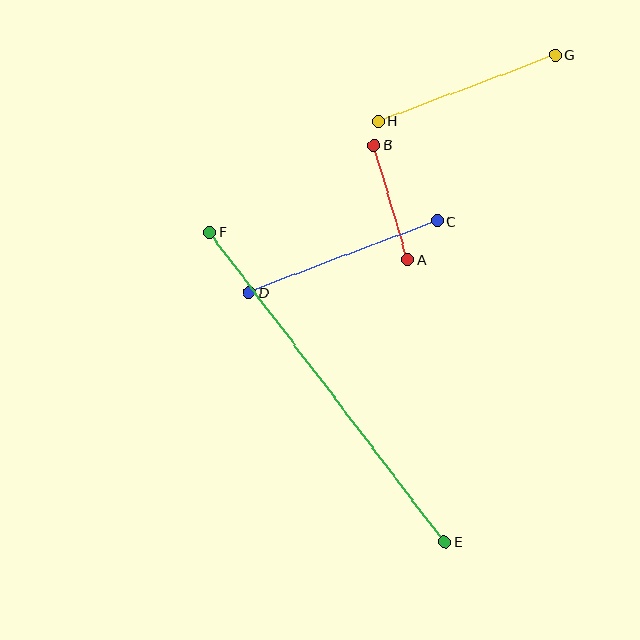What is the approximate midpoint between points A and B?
The midpoint is at approximately (391, 202) pixels.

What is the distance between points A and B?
The distance is approximately 119 pixels.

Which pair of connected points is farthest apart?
Points E and F are farthest apart.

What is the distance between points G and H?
The distance is approximately 189 pixels.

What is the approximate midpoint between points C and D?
The midpoint is at approximately (343, 257) pixels.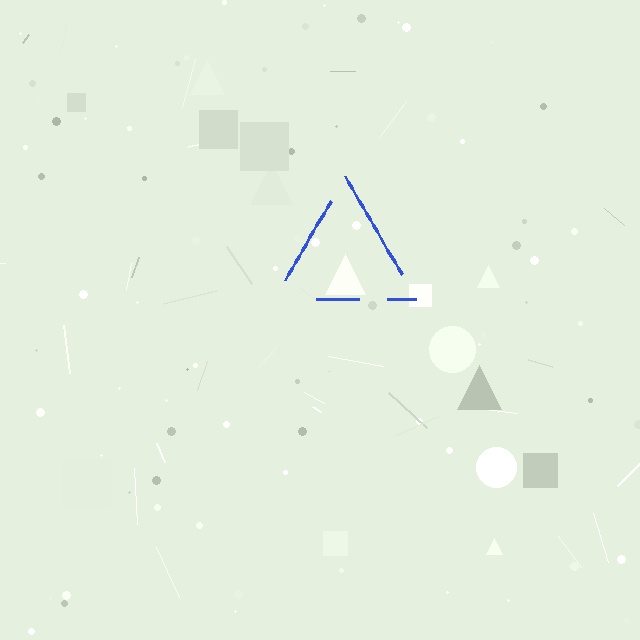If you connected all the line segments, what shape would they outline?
They would outline a triangle.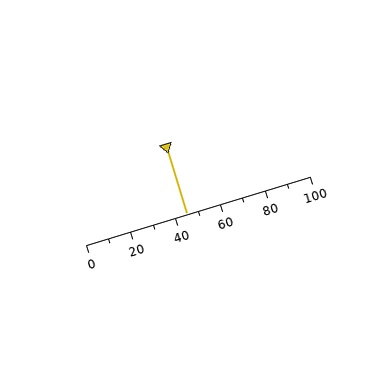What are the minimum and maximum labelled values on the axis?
The axis runs from 0 to 100.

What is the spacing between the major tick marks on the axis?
The major ticks are spaced 20 apart.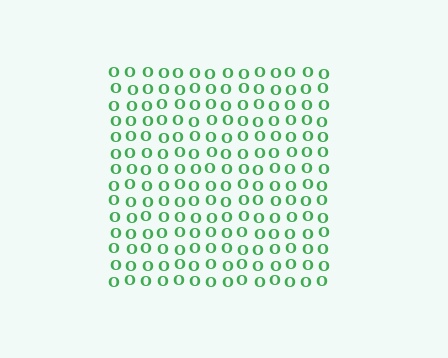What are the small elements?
The small elements are letter O's.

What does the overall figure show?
The overall figure shows a square.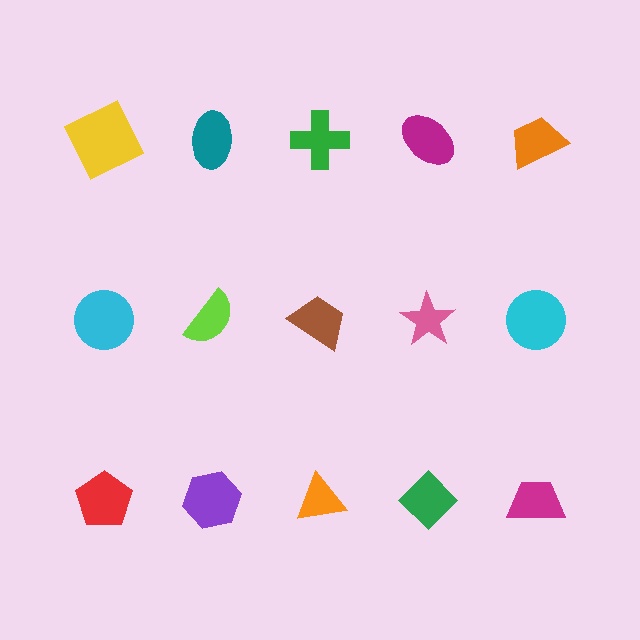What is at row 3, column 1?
A red pentagon.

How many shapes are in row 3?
5 shapes.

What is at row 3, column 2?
A purple hexagon.